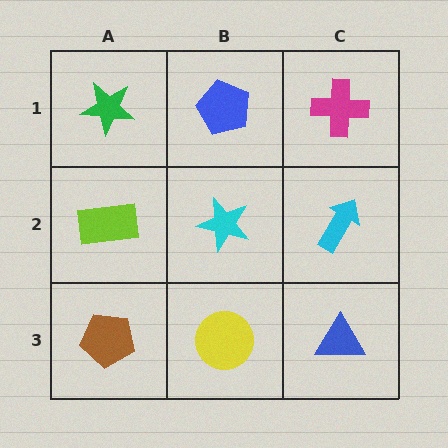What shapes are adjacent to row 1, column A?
A lime rectangle (row 2, column A), a blue pentagon (row 1, column B).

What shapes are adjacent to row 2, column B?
A blue pentagon (row 1, column B), a yellow circle (row 3, column B), a lime rectangle (row 2, column A), a cyan arrow (row 2, column C).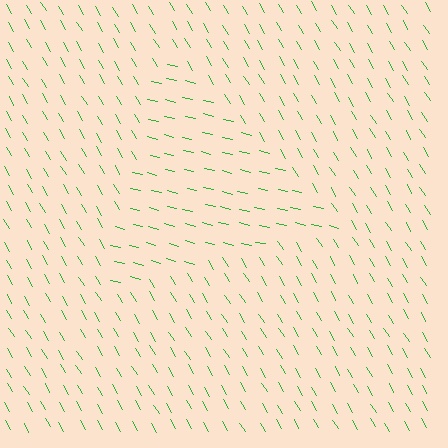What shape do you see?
I see a triangle.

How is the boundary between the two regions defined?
The boundary is defined purely by a change in line orientation (approximately 45 degrees difference). All lines are the same color and thickness.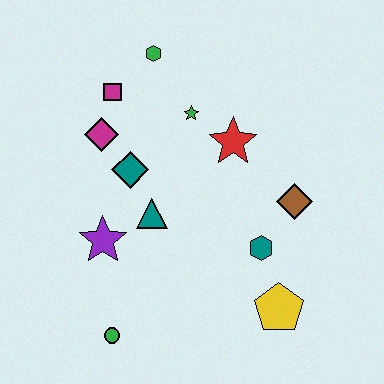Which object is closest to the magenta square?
The magenta diamond is closest to the magenta square.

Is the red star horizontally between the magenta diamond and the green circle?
No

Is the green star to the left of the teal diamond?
No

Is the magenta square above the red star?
Yes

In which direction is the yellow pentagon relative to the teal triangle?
The yellow pentagon is to the right of the teal triangle.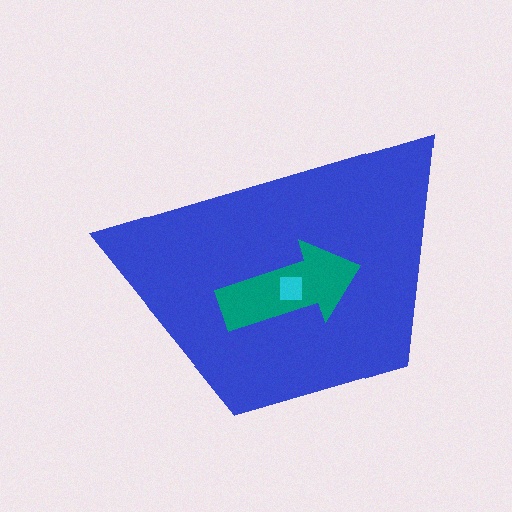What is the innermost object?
The cyan square.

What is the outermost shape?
The blue trapezoid.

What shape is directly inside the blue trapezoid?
The teal arrow.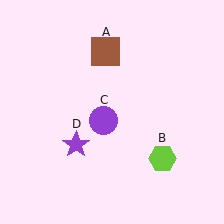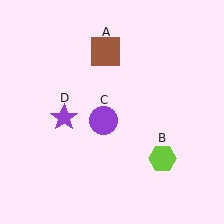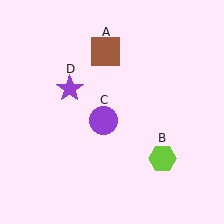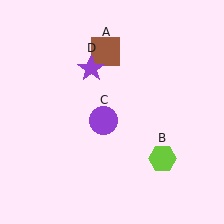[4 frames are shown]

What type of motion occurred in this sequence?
The purple star (object D) rotated clockwise around the center of the scene.